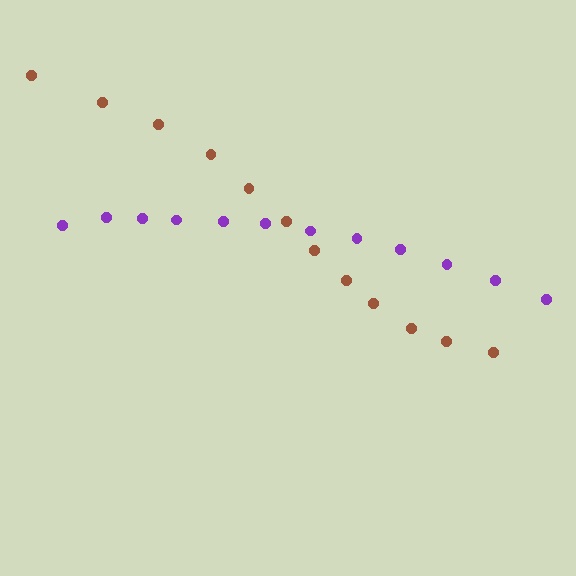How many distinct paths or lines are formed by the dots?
There are 2 distinct paths.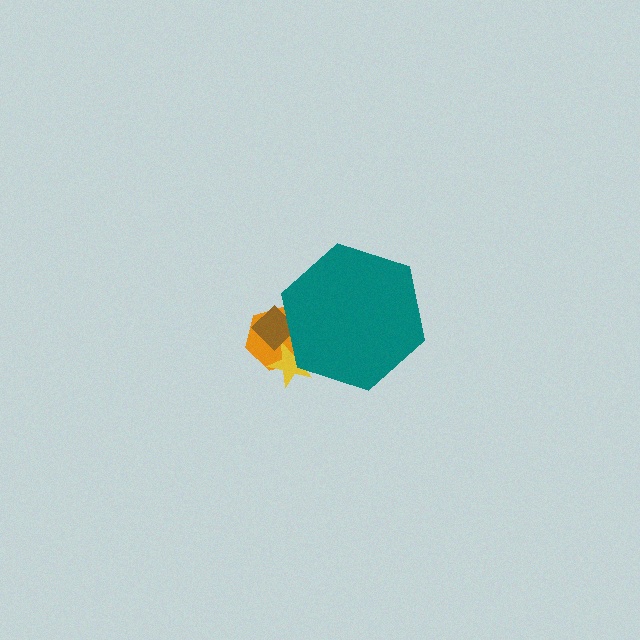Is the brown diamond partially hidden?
Yes, the brown diamond is partially hidden behind the teal hexagon.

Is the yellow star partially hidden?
Yes, the yellow star is partially hidden behind the teal hexagon.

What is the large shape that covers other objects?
A teal hexagon.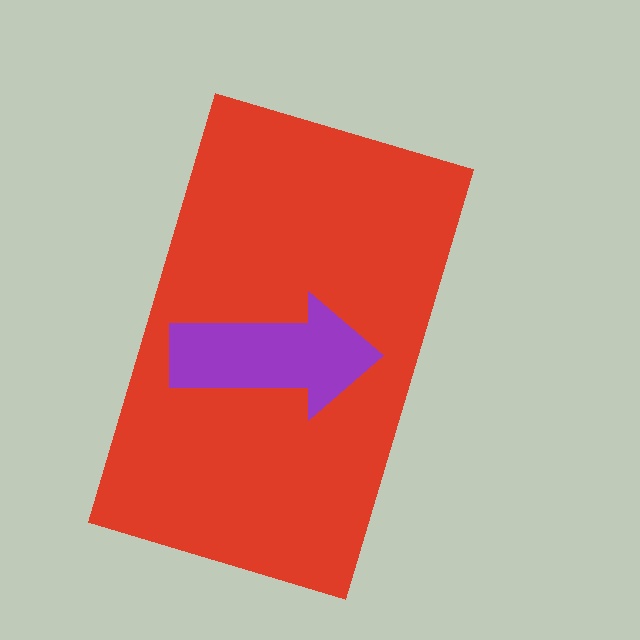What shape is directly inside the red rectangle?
The purple arrow.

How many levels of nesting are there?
2.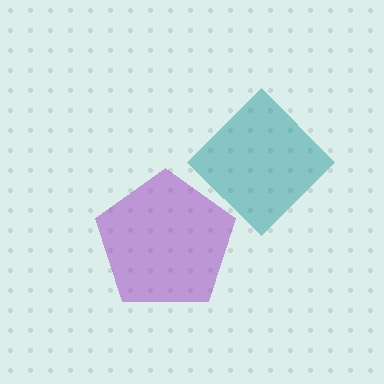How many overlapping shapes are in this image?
There are 2 overlapping shapes in the image.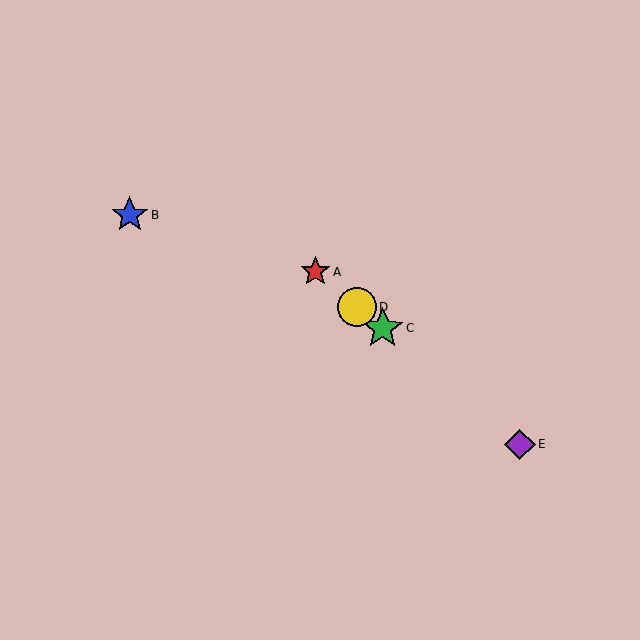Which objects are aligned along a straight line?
Objects A, C, D, E are aligned along a straight line.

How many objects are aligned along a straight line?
4 objects (A, C, D, E) are aligned along a straight line.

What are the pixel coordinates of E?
Object E is at (520, 444).